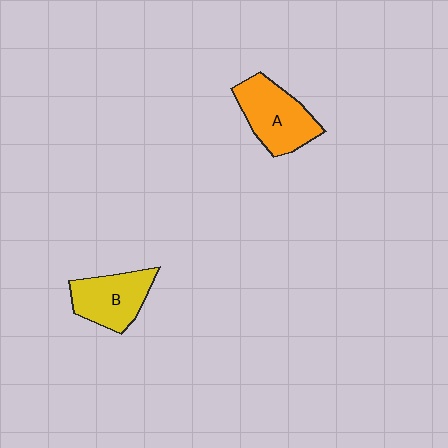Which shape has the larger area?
Shape A (orange).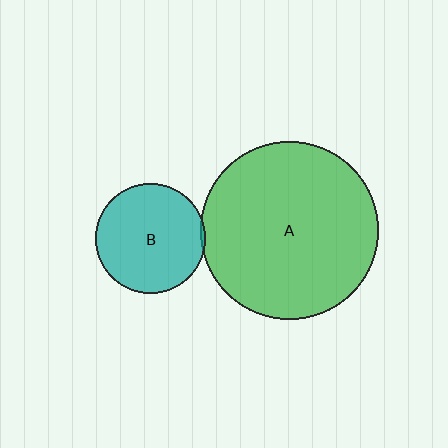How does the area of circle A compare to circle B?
Approximately 2.6 times.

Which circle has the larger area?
Circle A (green).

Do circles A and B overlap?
Yes.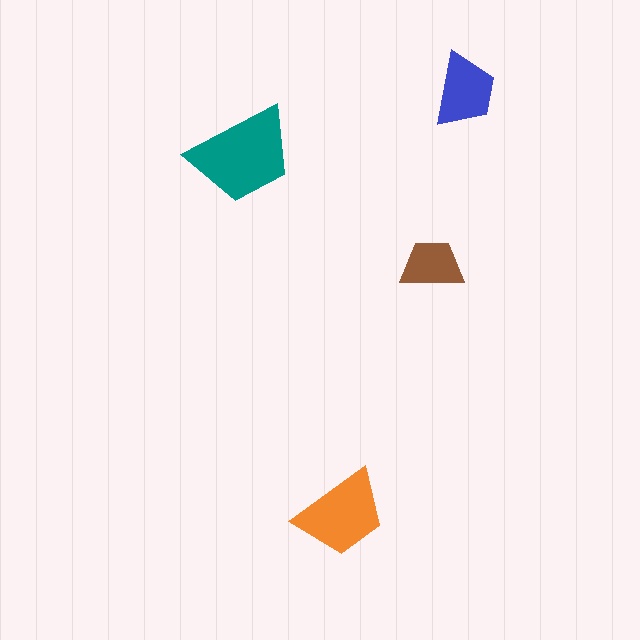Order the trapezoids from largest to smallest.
the teal one, the orange one, the blue one, the brown one.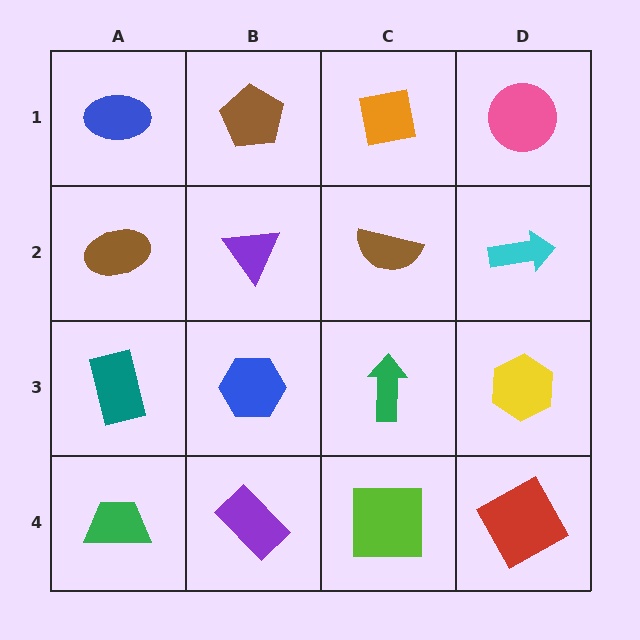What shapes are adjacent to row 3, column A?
A brown ellipse (row 2, column A), a green trapezoid (row 4, column A), a blue hexagon (row 3, column B).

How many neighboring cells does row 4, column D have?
2.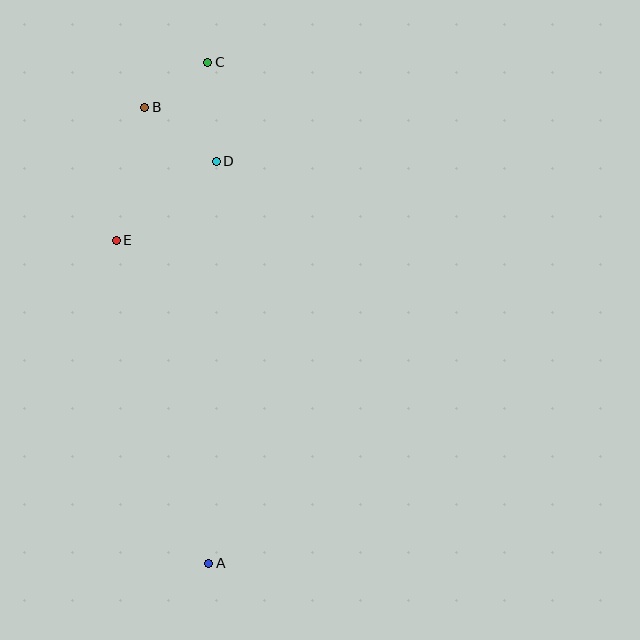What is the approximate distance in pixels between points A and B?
The distance between A and B is approximately 460 pixels.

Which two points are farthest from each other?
Points A and C are farthest from each other.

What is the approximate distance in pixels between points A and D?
The distance between A and D is approximately 402 pixels.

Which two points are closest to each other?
Points B and C are closest to each other.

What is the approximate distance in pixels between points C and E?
The distance between C and E is approximately 200 pixels.